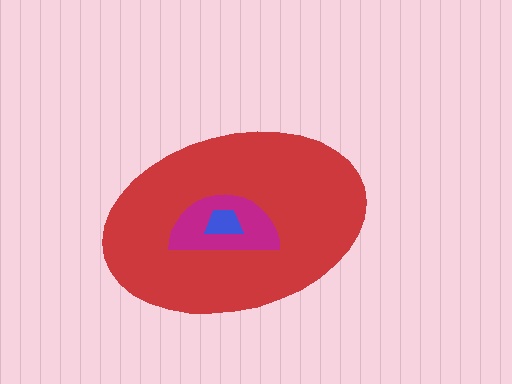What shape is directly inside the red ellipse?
The magenta semicircle.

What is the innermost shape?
The blue trapezoid.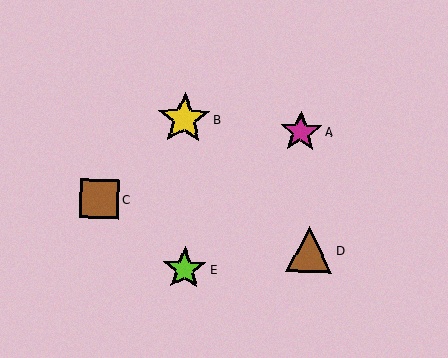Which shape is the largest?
The yellow star (labeled B) is the largest.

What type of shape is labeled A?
Shape A is a magenta star.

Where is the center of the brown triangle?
The center of the brown triangle is at (309, 250).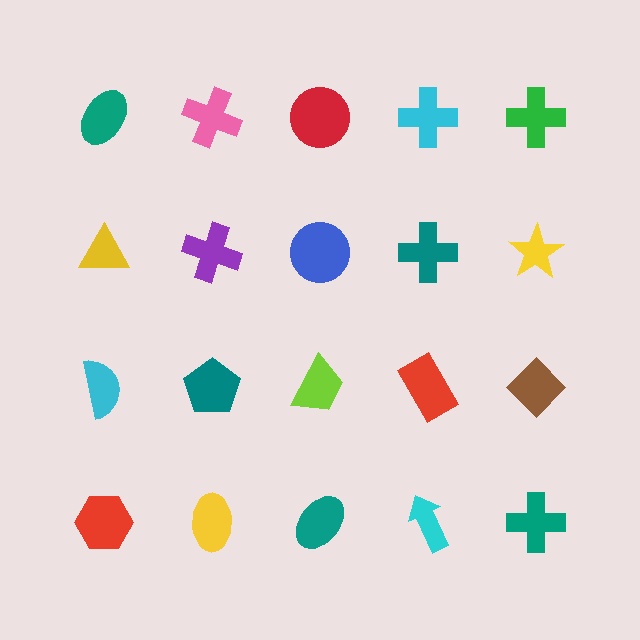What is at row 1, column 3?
A red circle.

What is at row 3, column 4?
A red rectangle.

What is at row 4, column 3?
A teal ellipse.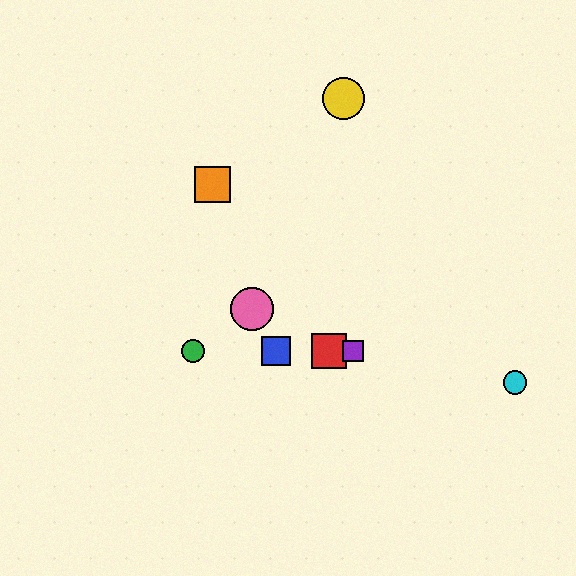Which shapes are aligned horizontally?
The red square, the blue square, the green circle, the purple square are aligned horizontally.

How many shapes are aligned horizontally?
4 shapes (the red square, the blue square, the green circle, the purple square) are aligned horizontally.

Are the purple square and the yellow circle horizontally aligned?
No, the purple square is at y≈351 and the yellow circle is at y≈98.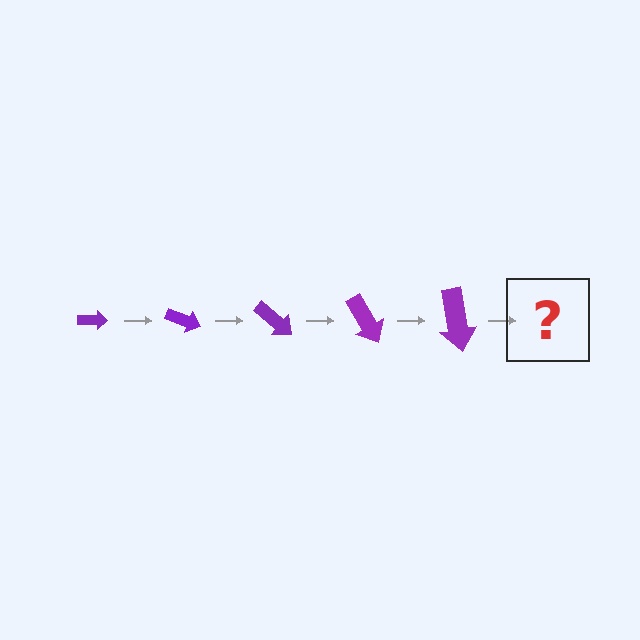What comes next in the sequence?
The next element should be an arrow, larger than the previous one and rotated 100 degrees from the start.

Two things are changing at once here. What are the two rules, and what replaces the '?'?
The two rules are that the arrow grows larger each step and it rotates 20 degrees each step. The '?' should be an arrow, larger than the previous one and rotated 100 degrees from the start.